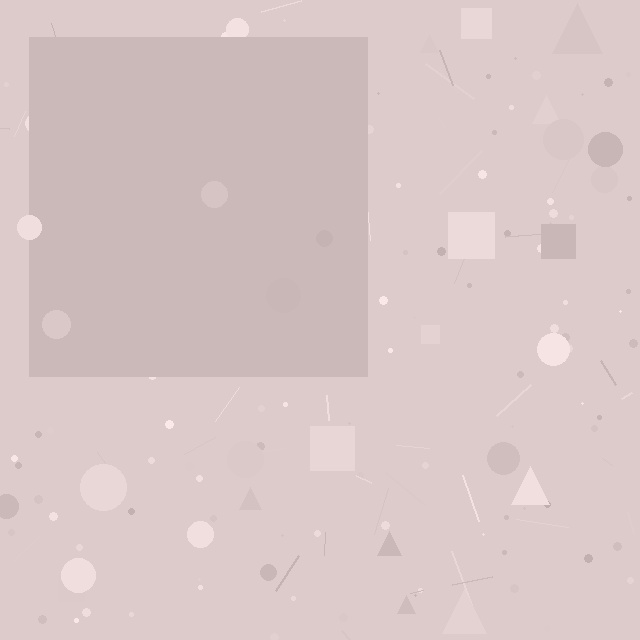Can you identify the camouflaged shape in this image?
The camouflaged shape is a square.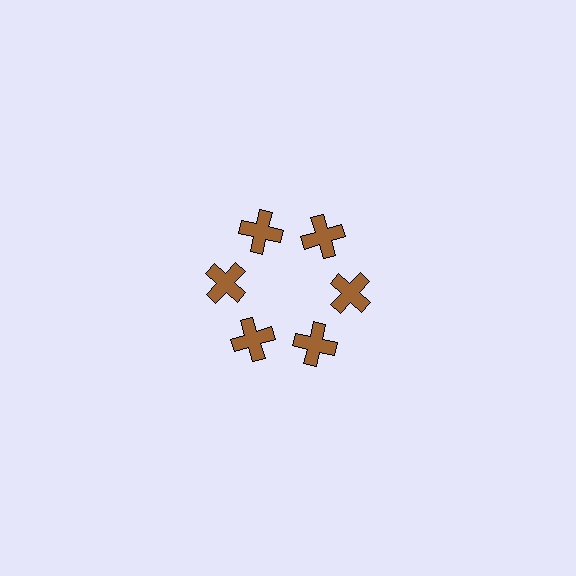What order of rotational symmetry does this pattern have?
This pattern has 6-fold rotational symmetry.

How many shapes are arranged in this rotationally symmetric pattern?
There are 6 shapes, arranged in 6 groups of 1.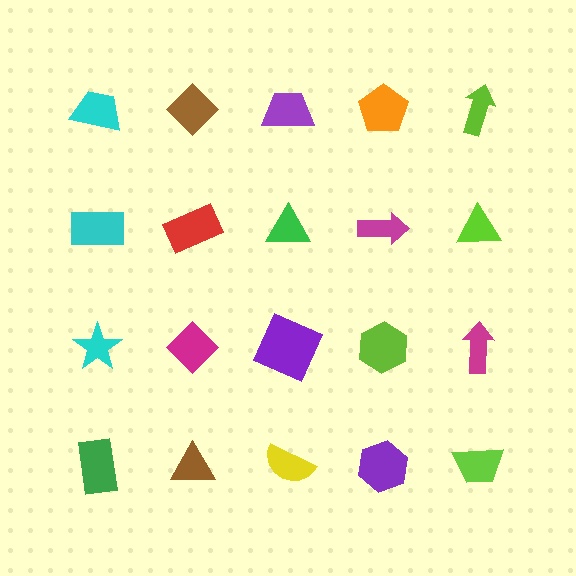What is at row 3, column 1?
A cyan star.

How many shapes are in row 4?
5 shapes.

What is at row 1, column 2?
A brown diamond.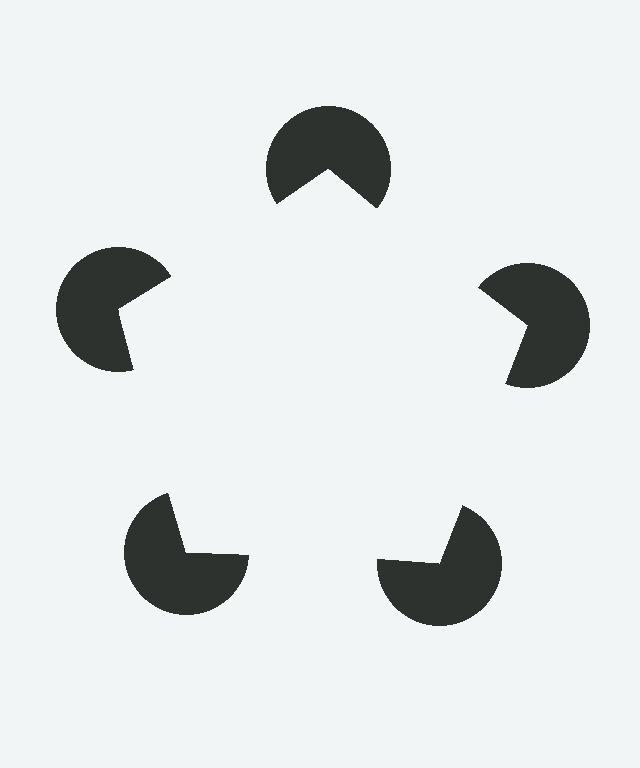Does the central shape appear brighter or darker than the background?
It typically appears slightly brighter than the background, even though no actual brightness change is drawn.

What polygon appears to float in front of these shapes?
An illusory pentagon — its edges are inferred from the aligned wedge cuts in the pac-man discs, not physically drawn.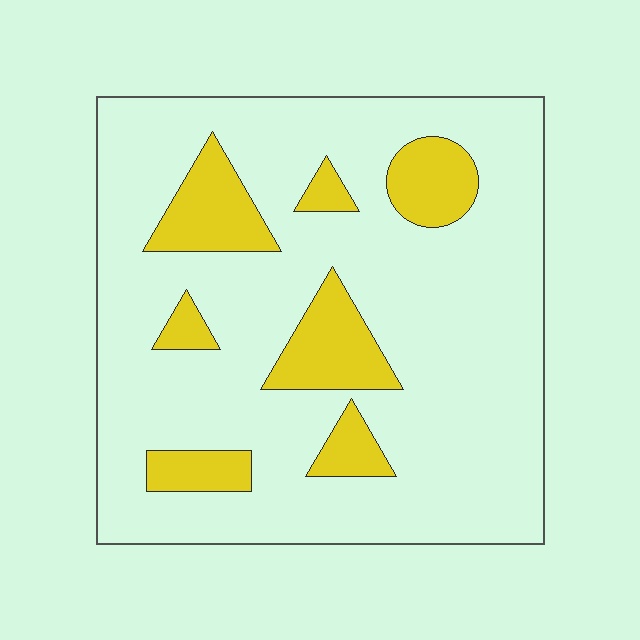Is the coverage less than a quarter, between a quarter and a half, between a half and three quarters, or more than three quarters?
Less than a quarter.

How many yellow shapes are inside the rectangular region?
7.